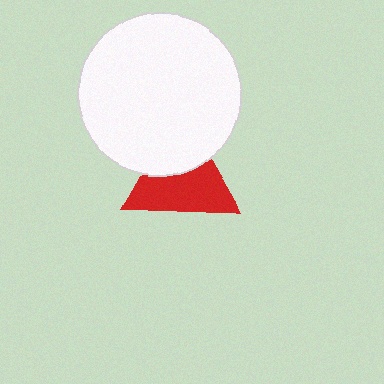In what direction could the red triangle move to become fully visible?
The red triangle could move down. That would shift it out from behind the white circle entirely.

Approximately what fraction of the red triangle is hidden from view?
Roughly 39% of the red triangle is hidden behind the white circle.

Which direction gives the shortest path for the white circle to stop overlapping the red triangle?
Moving up gives the shortest separation.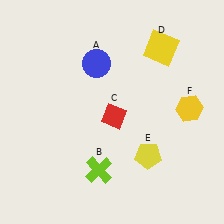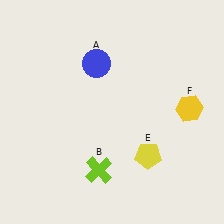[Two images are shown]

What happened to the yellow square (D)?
The yellow square (D) was removed in Image 2. It was in the top-right area of Image 1.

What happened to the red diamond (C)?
The red diamond (C) was removed in Image 2. It was in the bottom-right area of Image 1.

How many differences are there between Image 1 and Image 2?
There are 2 differences between the two images.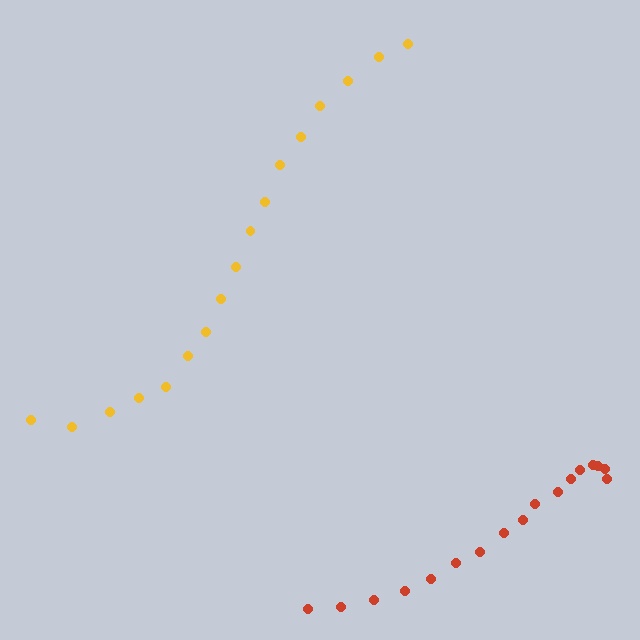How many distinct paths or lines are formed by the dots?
There are 2 distinct paths.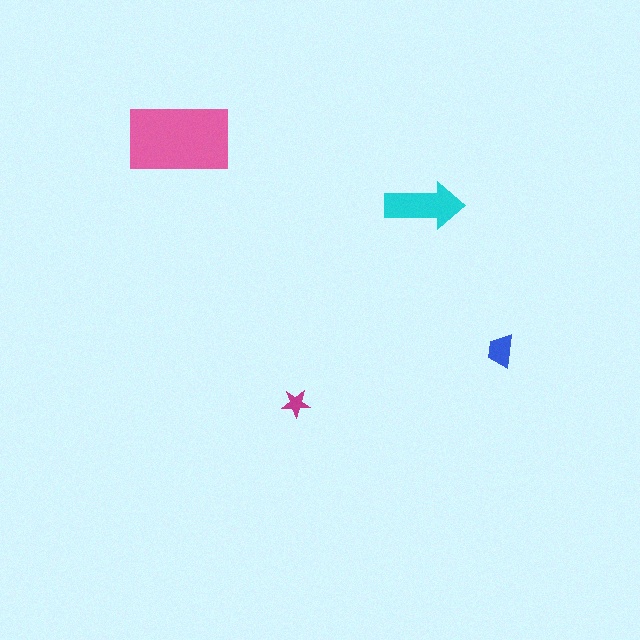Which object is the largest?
The pink rectangle.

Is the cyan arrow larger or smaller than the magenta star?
Larger.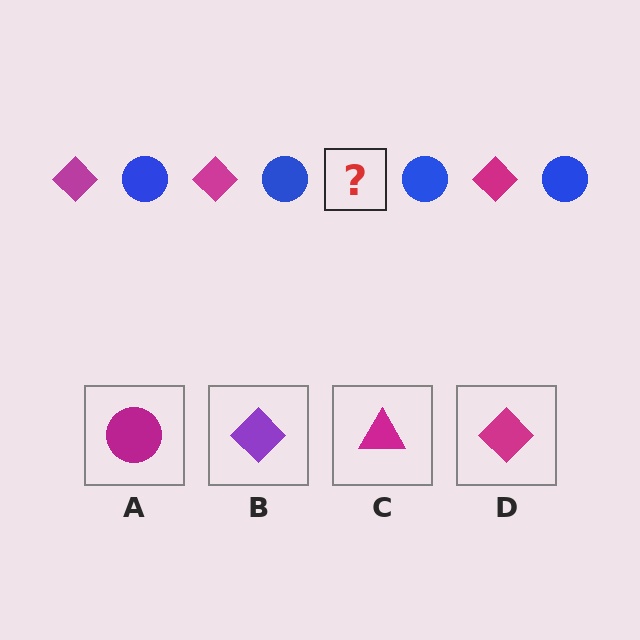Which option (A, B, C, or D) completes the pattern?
D.